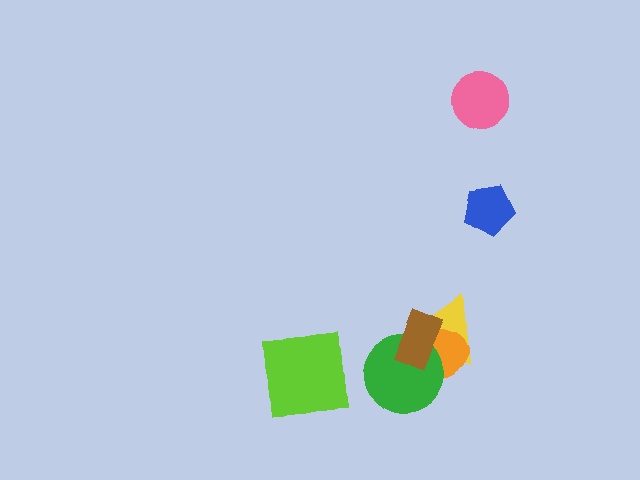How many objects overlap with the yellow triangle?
3 objects overlap with the yellow triangle.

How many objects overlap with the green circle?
3 objects overlap with the green circle.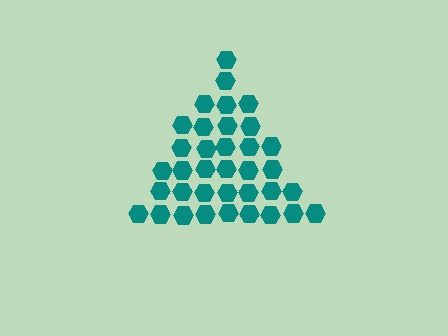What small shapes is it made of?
It is made of small hexagons.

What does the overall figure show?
The overall figure shows a triangle.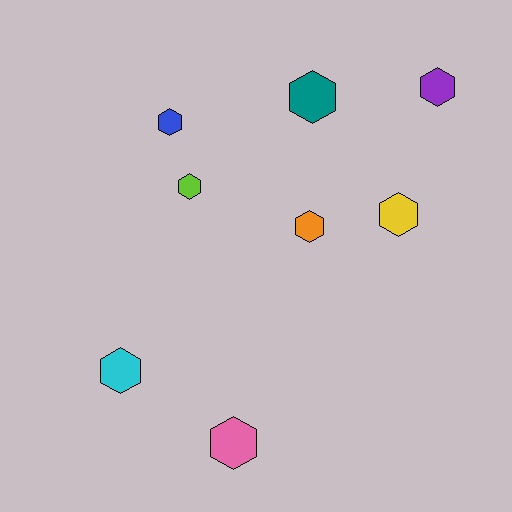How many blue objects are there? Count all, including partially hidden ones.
There is 1 blue object.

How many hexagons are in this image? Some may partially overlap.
There are 8 hexagons.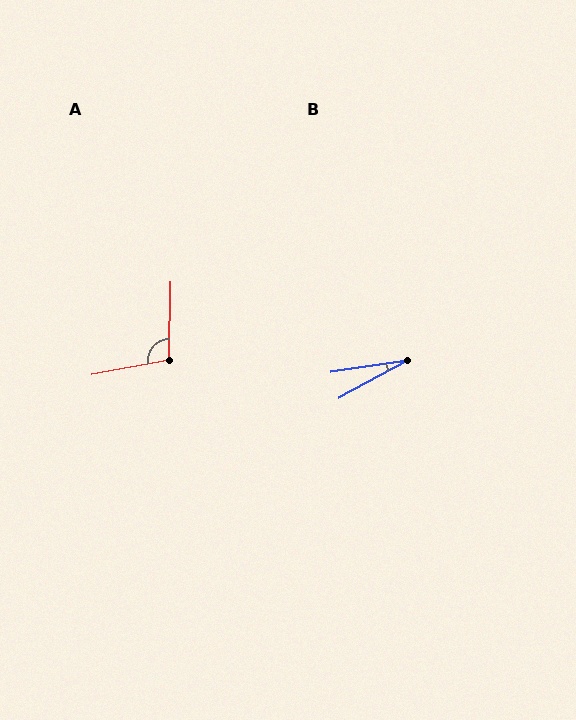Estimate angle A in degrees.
Approximately 102 degrees.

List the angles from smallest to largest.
B (20°), A (102°).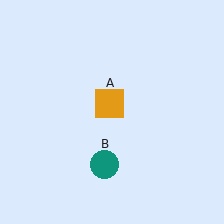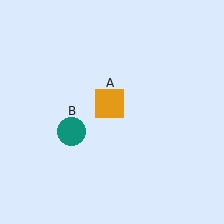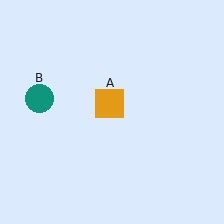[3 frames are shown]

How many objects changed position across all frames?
1 object changed position: teal circle (object B).